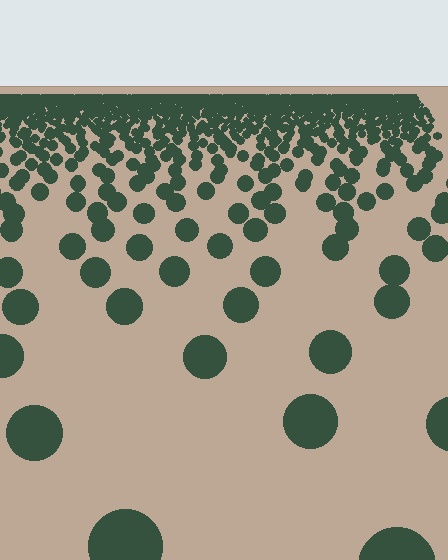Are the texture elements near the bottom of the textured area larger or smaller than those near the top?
Larger. Near the bottom, elements are closer to the viewer and appear at a bigger on-screen size.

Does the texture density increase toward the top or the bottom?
Density increases toward the top.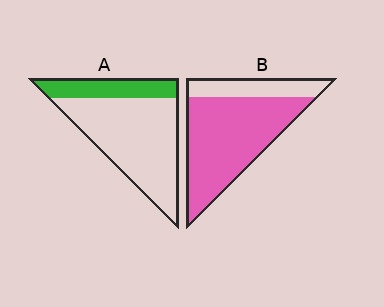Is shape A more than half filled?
No.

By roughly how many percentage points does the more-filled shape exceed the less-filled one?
By roughly 50 percentage points (B over A).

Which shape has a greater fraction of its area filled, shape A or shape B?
Shape B.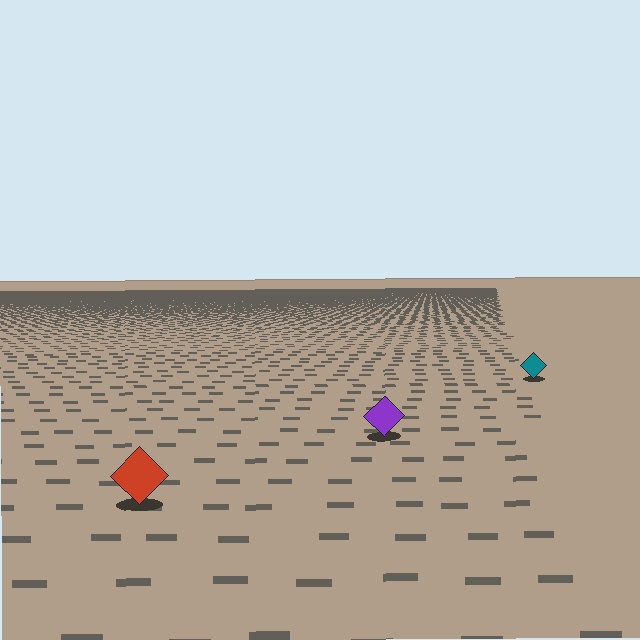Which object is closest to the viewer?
The red diamond is closest. The texture marks near it are larger and more spread out.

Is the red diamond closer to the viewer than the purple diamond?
Yes. The red diamond is closer — you can tell from the texture gradient: the ground texture is coarser near it.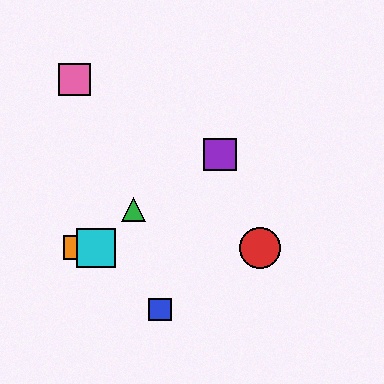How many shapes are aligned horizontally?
4 shapes (the red circle, the yellow square, the orange square, the cyan square) are aligned horizontally.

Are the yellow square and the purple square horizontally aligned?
No, the yellow square is at y≈248 and the purple square is at y≈154.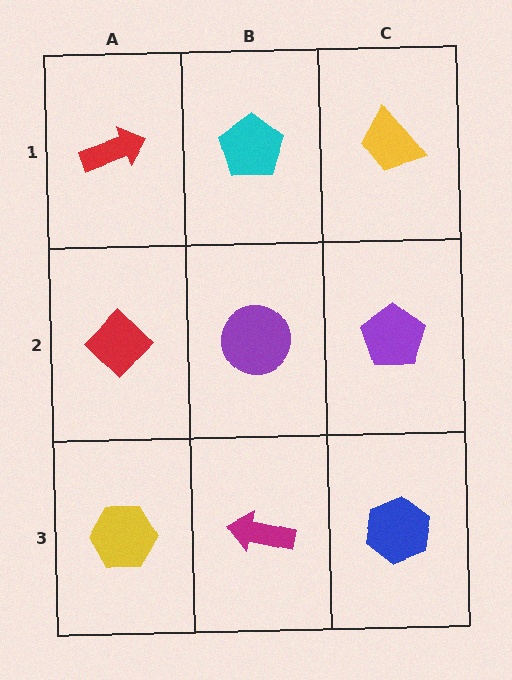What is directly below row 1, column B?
A purple circle.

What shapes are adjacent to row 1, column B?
A purple circle (row 2, column B), a red arrow (row 1, column A), a yellow trapezoid (row 1, column C).